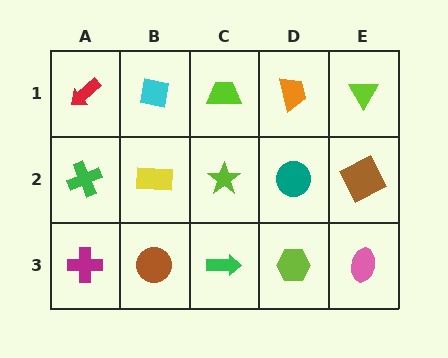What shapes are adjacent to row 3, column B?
A yellow rectangle (row 2, column B), a magenta cross (row 3, column A), a green arrow (row 3, column C).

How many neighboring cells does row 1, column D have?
3.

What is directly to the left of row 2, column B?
A green cross.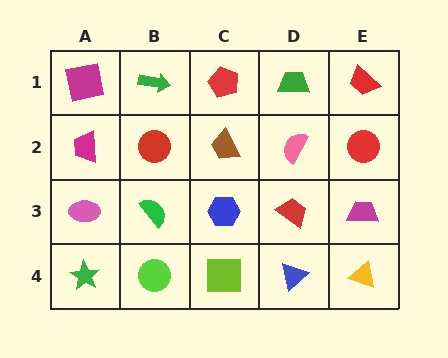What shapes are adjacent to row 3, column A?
A magenta trapezoid (row 2, column A), a green star (row 4, column A), a green semicircle (row 3, column B).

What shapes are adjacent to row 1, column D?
A pink semicircle (row 2, column D), a red pentagon (row 1, column C), a red trapezoid (row 1, column E).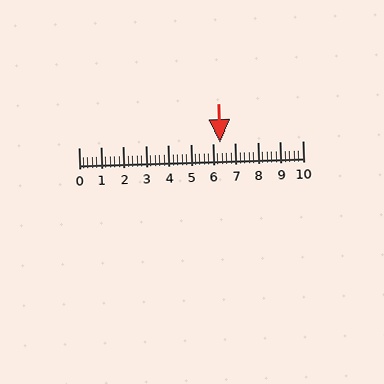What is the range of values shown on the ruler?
The ruler shows values from 0 to 10.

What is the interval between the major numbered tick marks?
The major tick marks are spaced 1 units apart.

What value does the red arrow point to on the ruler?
The red arrow points to approximately 6.3.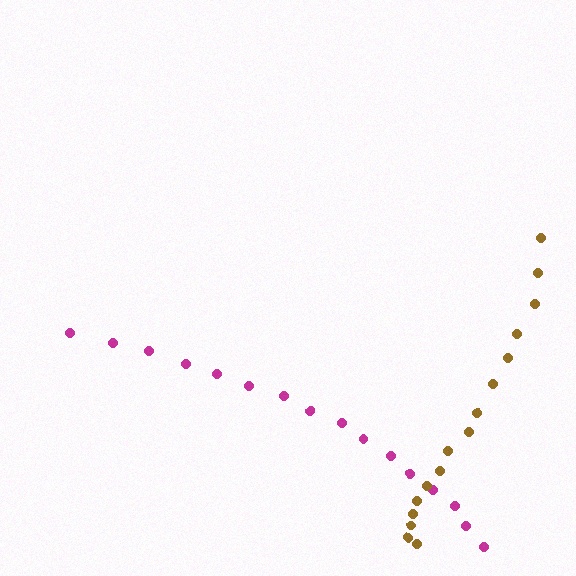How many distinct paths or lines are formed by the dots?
There are 2 distinct paths.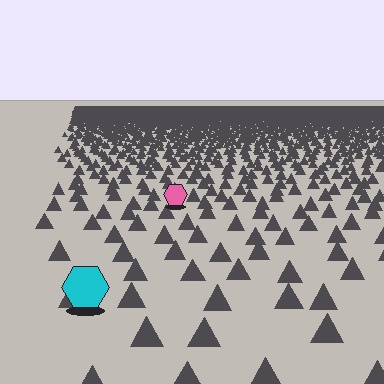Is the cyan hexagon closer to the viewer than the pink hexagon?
Yes. The cyan hexagon is closer — you can tell from the texture gradient: the ground texture is coarser near it.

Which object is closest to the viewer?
The cyan hexagon is closest. The texture marks near it are larger and more spread out.